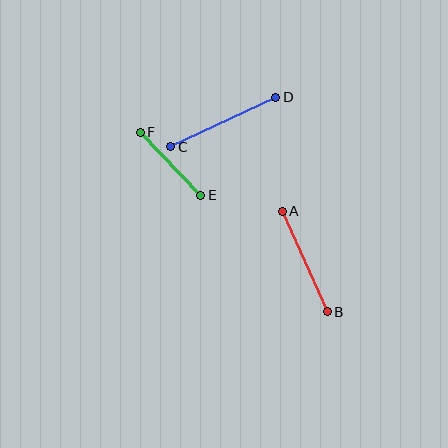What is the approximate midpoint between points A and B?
The midpoint is at approximately (305, 261) pixels.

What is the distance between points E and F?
The distance is approximately 87 pixels.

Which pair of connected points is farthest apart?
Points C and D are farthest apart.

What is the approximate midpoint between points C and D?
The midpoint is at approximately (223, 122) pixels.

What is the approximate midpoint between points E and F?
The midpoint is at approximately (171, 164) pixels.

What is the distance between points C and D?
The distance is approximately 116 pixels.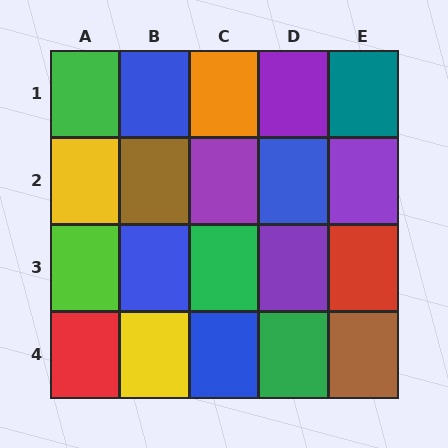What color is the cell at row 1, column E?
Teal.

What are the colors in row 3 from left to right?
Lime, blue, green, purple, red.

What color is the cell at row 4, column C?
Blue.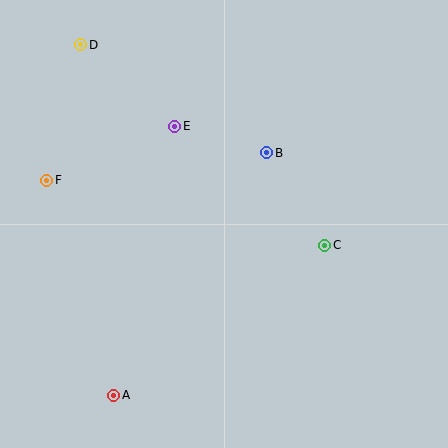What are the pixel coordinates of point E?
Point E is at (174, 126).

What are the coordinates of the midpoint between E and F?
The midpoint between E and F is at (111, 153).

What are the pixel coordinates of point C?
Point C is at (325, 245).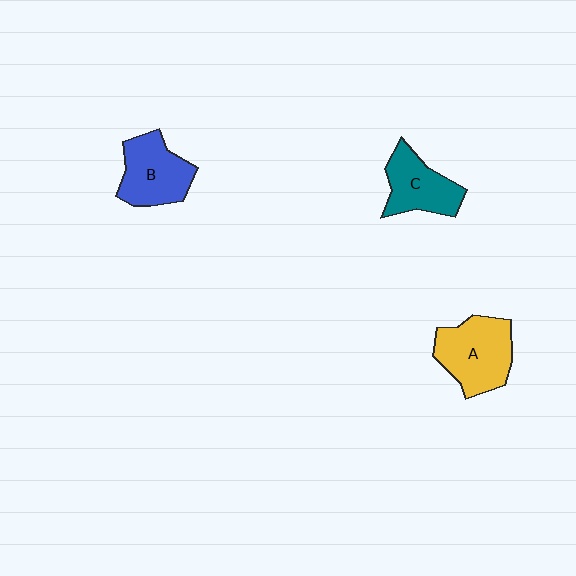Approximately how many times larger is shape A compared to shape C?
Approximately 1.3 times.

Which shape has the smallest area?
Shape C (teal).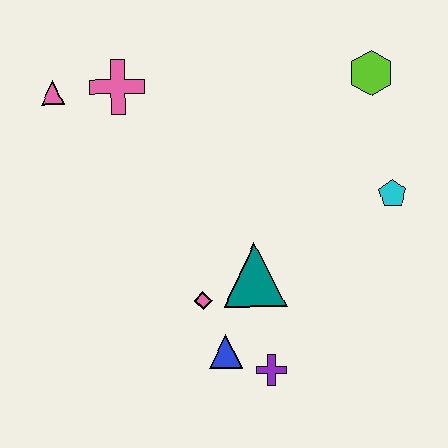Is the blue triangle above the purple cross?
Yes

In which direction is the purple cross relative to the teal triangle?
The purple cross is below the teal triangle.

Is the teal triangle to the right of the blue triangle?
Yes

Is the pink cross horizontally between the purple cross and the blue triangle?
No